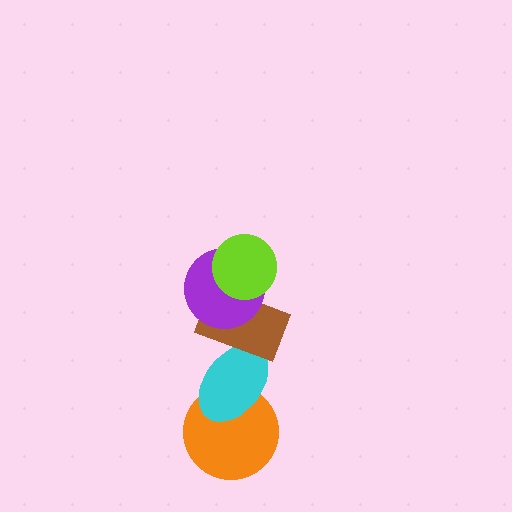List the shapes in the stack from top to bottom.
From top to bottom: the lime circle, the purple circle, the brown rectangle, the cyan ellipse, the orange circle.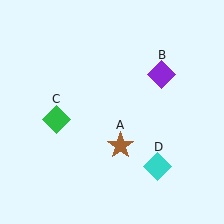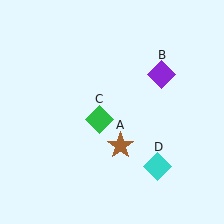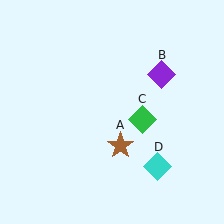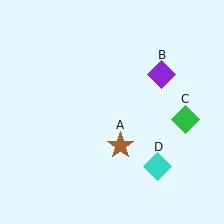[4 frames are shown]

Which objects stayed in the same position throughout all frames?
Brown star (object A) and purple diamond (object B) and cyan diamond (object D) remained stationary.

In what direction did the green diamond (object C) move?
The green diamond (object C) moved right.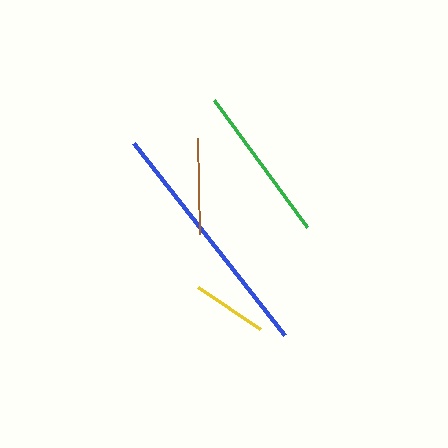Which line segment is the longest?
The blue line is the longest at approximately 245 pixels.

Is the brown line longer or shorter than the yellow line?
The brown line is longer than the yellow line.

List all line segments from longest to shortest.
From longest to shortest: blue, green, brown, yellow.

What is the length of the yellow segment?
The yellow segment is approximately 75 pixels long.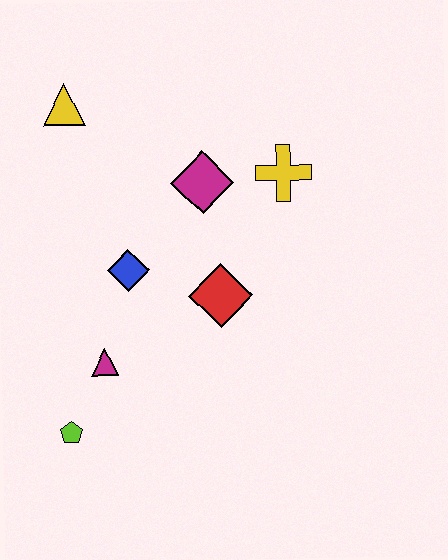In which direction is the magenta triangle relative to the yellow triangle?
The magenta triangle is below the yellow triangle.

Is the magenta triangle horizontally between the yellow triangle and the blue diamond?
Yes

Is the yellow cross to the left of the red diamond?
No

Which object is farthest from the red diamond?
The yellow triangle is farthest from the red diamond.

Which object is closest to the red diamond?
The blue diamond is closest to the red diamond.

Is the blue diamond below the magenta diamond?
Yes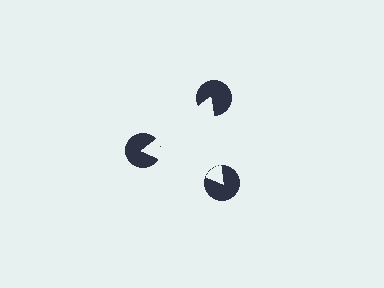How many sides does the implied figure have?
3 sides.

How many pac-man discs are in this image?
There are 3 — one at each vertex of the illusory triangle.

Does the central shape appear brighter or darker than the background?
It typically appears slightly brighter than the background, even though no actual brightness change is drawn.